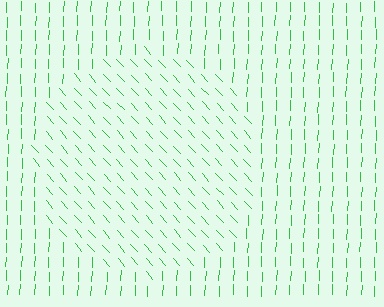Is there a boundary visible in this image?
Yes, there is a texture boundary formed by a change in line orientation.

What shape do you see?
I see a circle.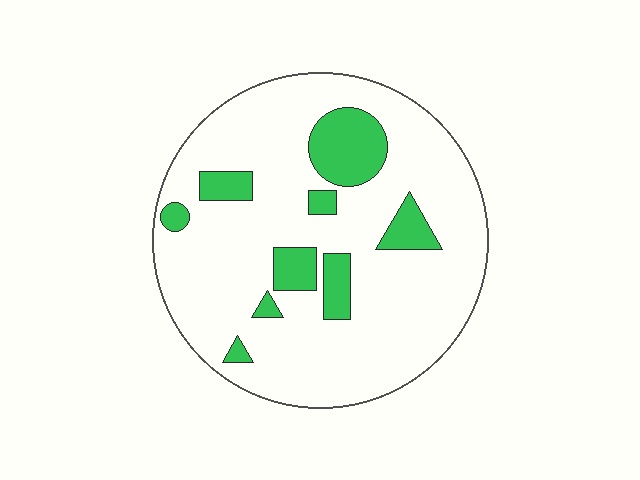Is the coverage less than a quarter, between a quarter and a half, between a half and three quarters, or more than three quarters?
Less than a quarter.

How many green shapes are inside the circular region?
9.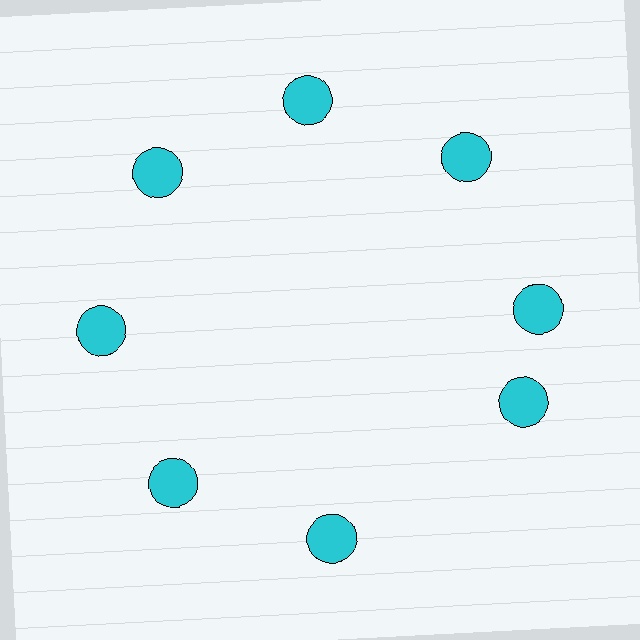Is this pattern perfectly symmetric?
No. The 8 cyan circles are arranged in a ring, but one element near the 4 o'clock position is rotated out of alignment along the ring, breaking the 8-fold rotational symmetry.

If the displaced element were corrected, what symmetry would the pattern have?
It would have 8-fold rotational symmetry — the pattern would map onto itself every 45 degrees.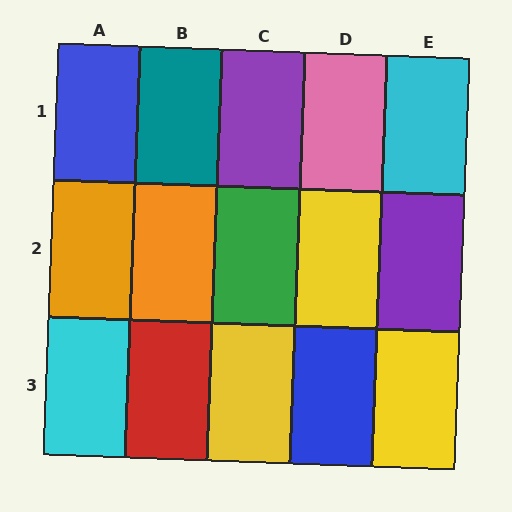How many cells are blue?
2 cells are blue.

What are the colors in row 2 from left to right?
Orange, orange, green, yellow, purple.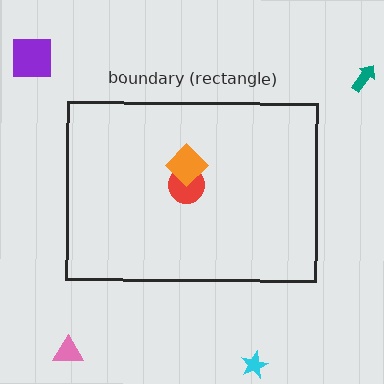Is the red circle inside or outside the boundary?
Inside.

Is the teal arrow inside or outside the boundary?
Outside.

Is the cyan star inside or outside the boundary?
Outside.